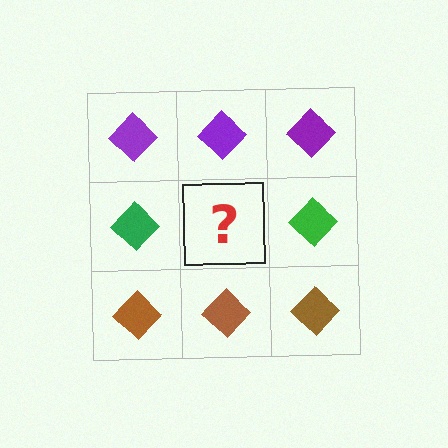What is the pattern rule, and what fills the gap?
The rule is that each row has a consistent color. The gap should be filled with a green diamond.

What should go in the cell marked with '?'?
The missing cell should contain a green diamond.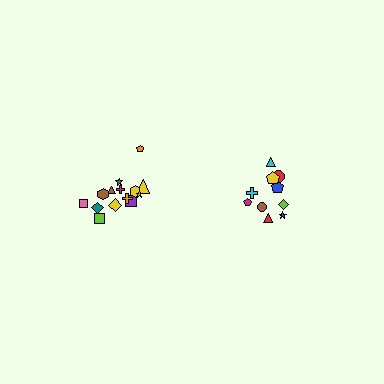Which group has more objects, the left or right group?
The left group.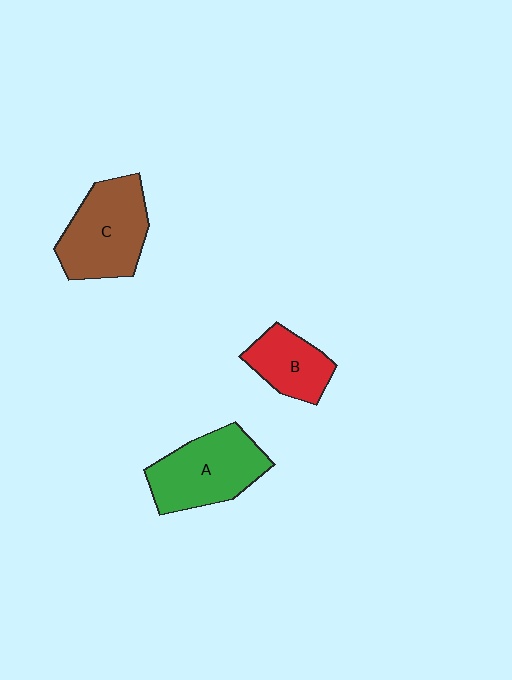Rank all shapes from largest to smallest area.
From largest to smallest: C (brown), A (green), B (red).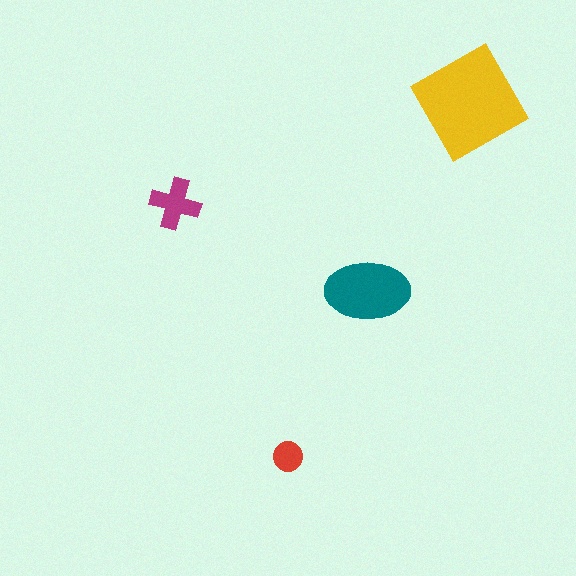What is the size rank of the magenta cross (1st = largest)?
3rd.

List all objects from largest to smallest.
The yellow square, the teal ellipse, the magenta cross, the red circle.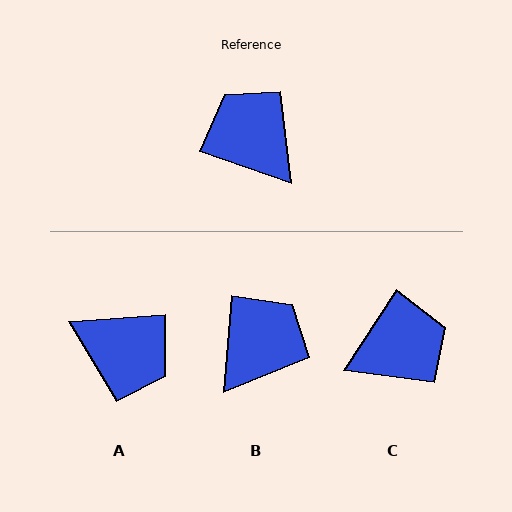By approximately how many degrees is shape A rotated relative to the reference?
Approximately 157 degrees clockwise.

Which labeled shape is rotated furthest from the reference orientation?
A, about 157 degrees away.